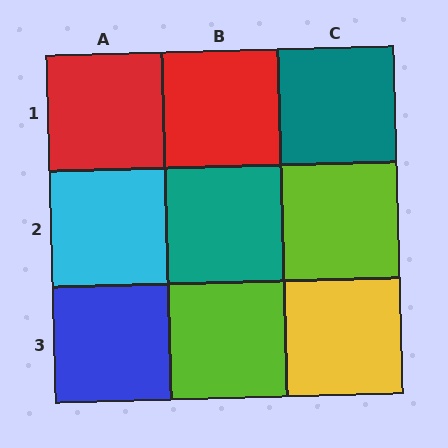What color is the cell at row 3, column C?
Yellow.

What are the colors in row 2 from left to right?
Cyan, teal, lime.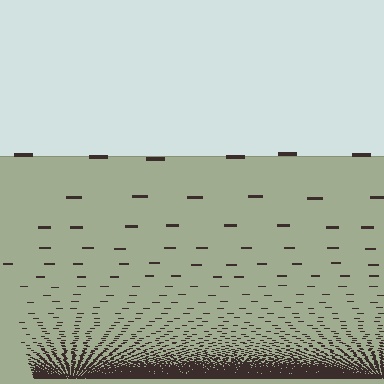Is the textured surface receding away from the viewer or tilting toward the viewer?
The surface appears to tilt toward the viewer. Texture elements get larger and sparser toward the top.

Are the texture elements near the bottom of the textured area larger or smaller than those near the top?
Smaller. The gradient is inverted — elements near the bottom are smaller and denser.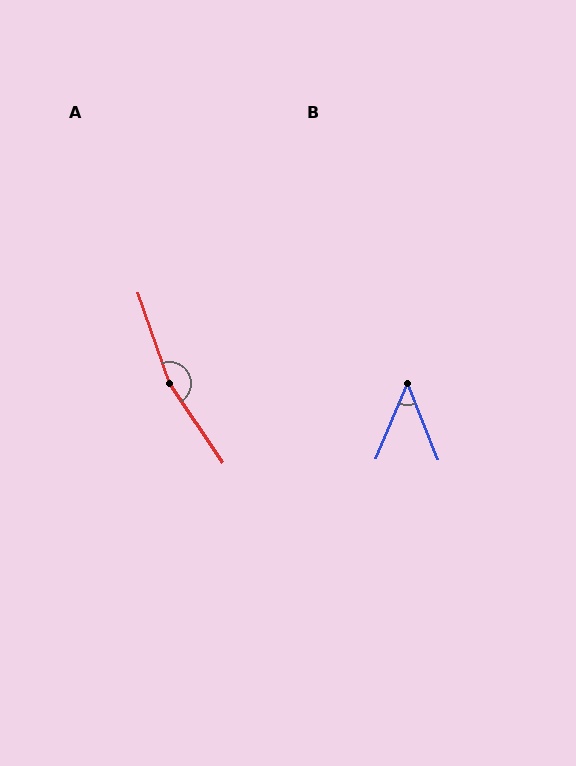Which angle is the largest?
A, at approximately 166 degrees.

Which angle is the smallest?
B, at approximately 44 degrees.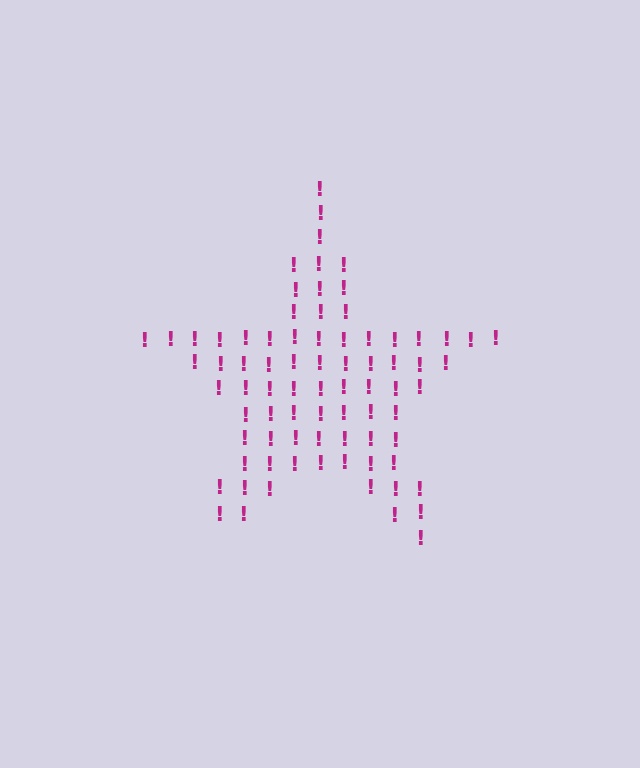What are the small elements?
The small elements are exclamation marks.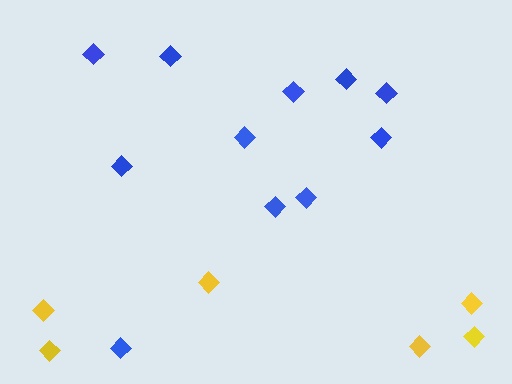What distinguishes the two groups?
There are 2 groups: one group of blue diamonds (11) and one group of yellow diamonds (6).